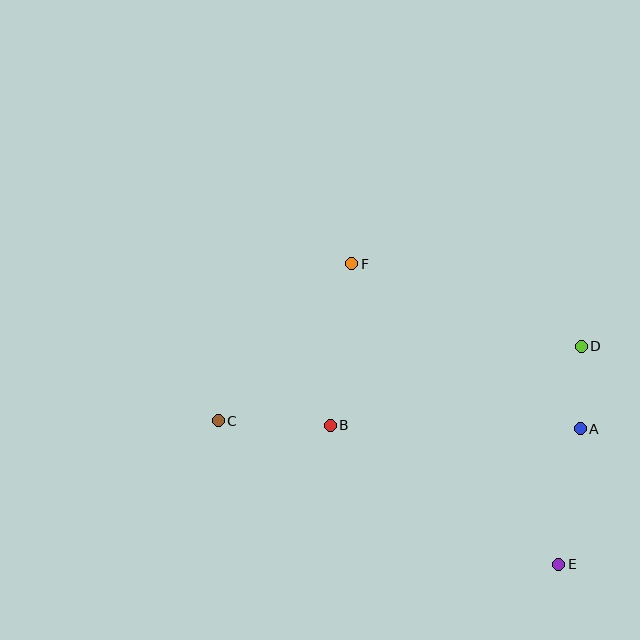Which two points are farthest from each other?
Points C and D are farthest from each other.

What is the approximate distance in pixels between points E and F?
The distance between E and F is approximately 365 pixels.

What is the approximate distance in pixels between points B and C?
The distance between B and C is approximately 112 pixels.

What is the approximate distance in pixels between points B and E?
The distance between B and E is approximately 268 pixels.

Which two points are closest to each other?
Points A and D are closest to each other.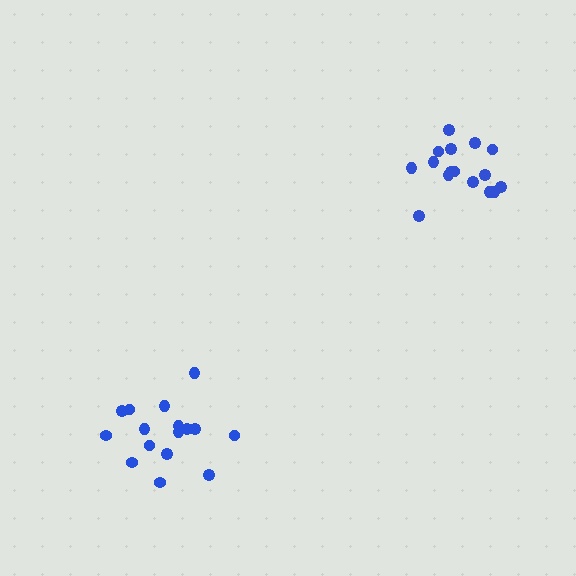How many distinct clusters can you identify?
There are 2 distinct clusters.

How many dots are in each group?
Group 1: 16 dots, Group 2: 16 dots (32 total).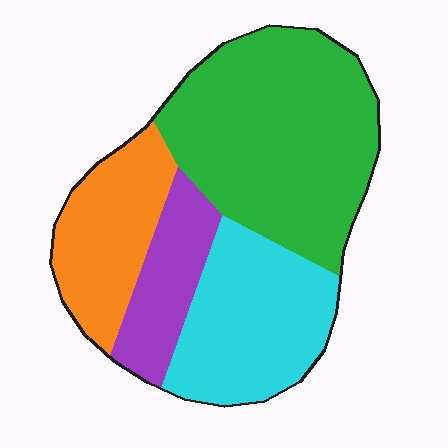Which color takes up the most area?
Green, at roughly 45%.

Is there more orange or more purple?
Orange.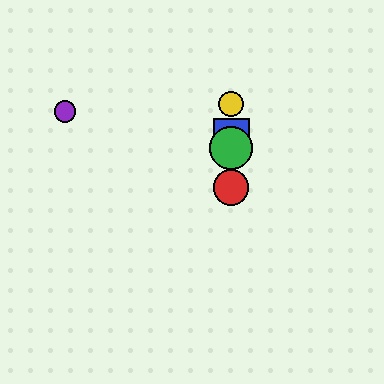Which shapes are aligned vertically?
The red circle, the blue square, the green circle, the yellow circle are aligned vertically.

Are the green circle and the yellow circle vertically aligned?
Yes, both are at x≈231.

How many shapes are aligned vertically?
4 shapes (the red circle, the blue square, the green circle, the yellow circle) are aligned vertically.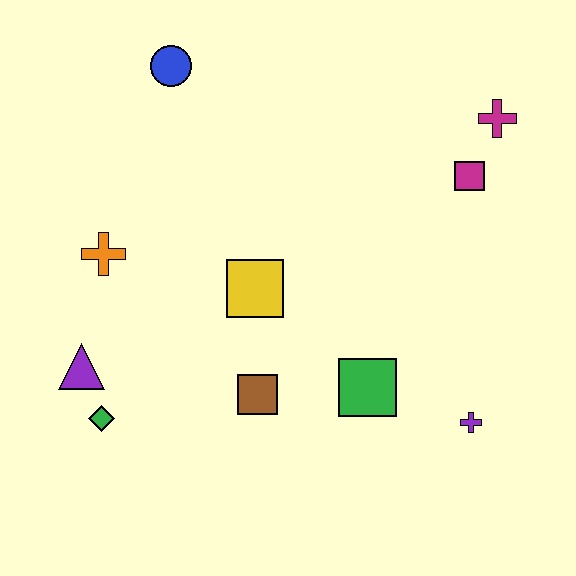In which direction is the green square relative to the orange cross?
The green square is to the right of the orange cross.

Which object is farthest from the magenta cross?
The green diamond is farthest from the magenta cross.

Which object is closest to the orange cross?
The purple triangle is closest to the orange cross.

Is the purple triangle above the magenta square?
No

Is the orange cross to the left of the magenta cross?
Yes